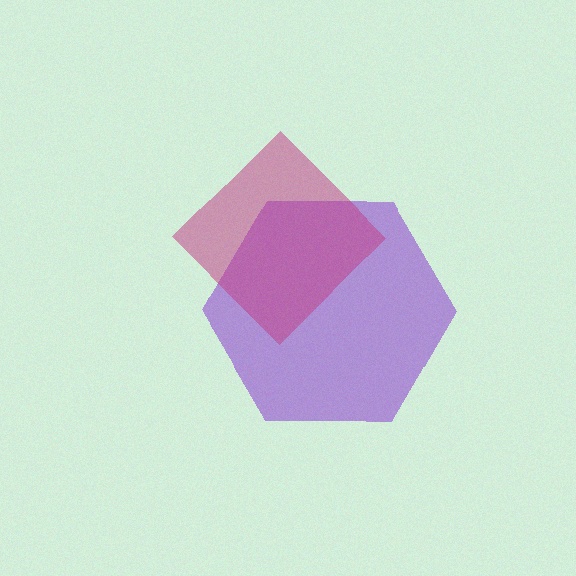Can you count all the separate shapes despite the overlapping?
Yes, there are 2 separate shapes.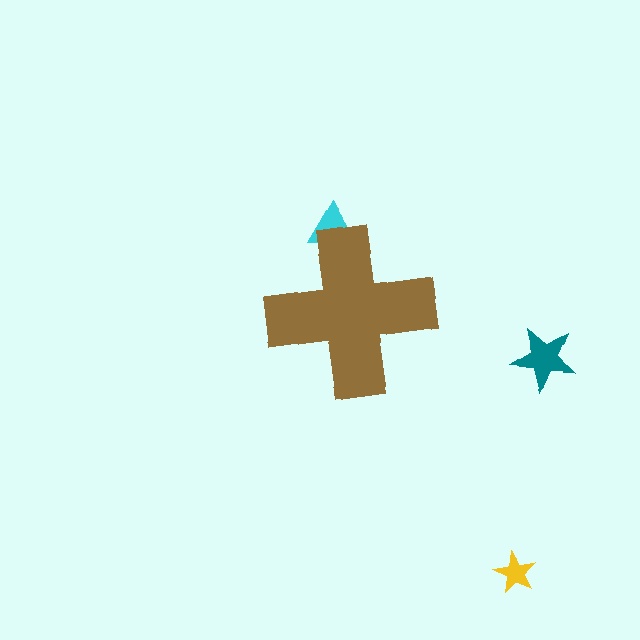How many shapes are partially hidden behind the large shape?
1 shape is partially hidden.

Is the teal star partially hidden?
No, the teal star is fully visible.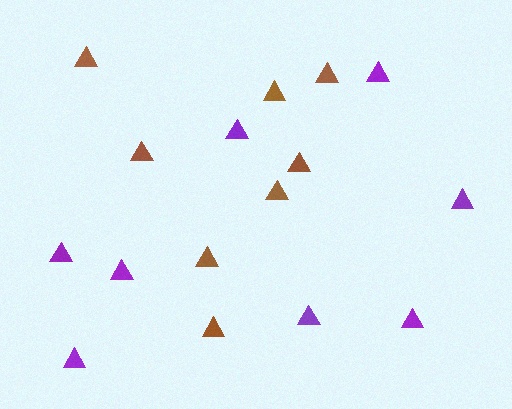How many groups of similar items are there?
There are 2 groups: one group of purple triangles (8) and one group of brown triangles (8).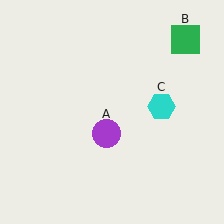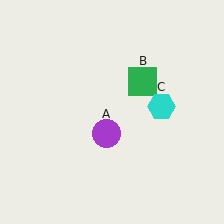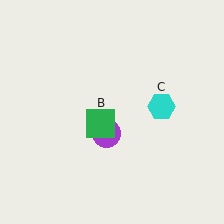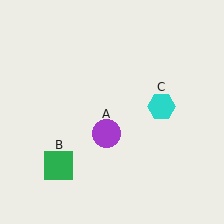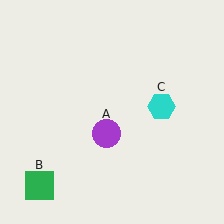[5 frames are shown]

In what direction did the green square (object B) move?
The green square (object B) moved down and to the left.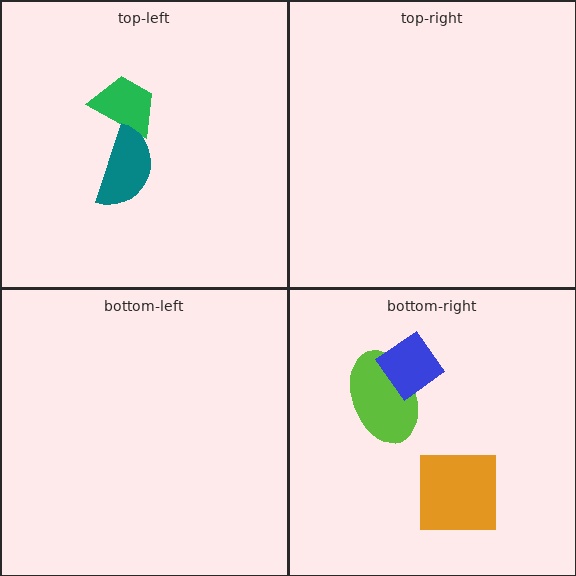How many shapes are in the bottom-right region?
3.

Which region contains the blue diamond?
The bottom-right region.